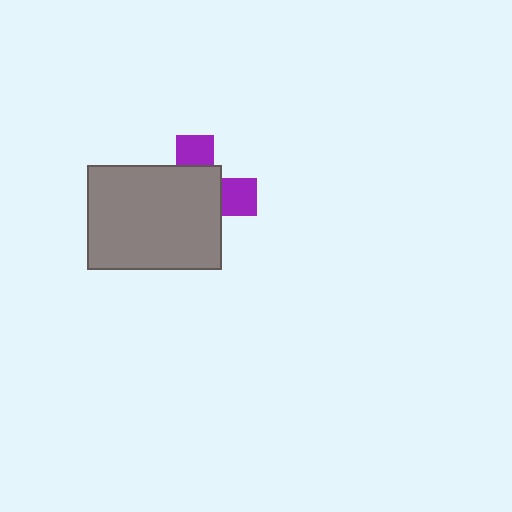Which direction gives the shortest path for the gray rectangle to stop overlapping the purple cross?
Moving toward the lower-left gives the shortest separation.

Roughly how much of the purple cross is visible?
A small part of it is visible (roughly 31%).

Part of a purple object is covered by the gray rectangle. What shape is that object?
It is a cross.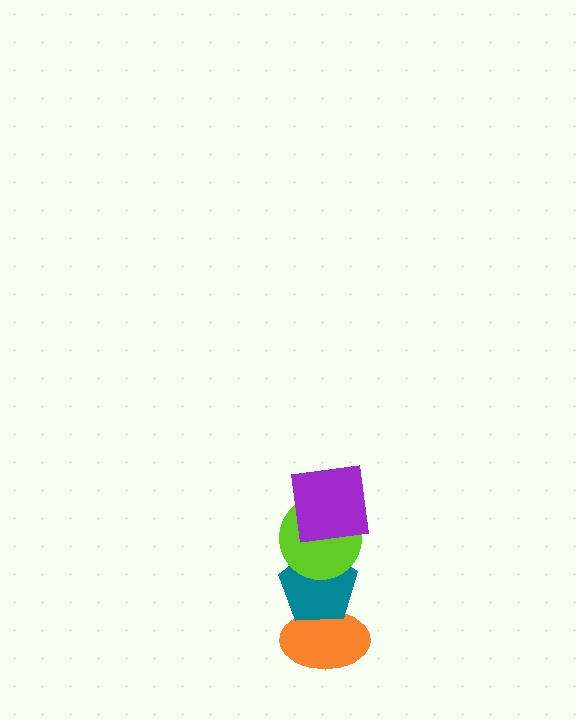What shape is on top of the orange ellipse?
The teal pentagon is on top of the orange ellipse.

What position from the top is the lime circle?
The lime circle is 2nd from the top.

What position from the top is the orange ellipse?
The orange ellipse is 4th from the top.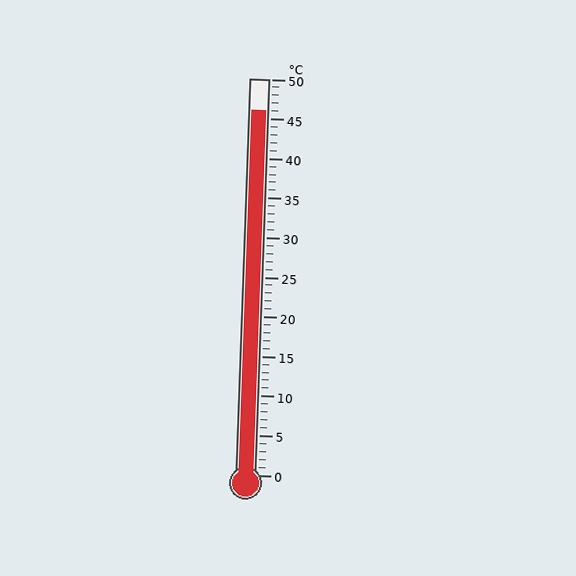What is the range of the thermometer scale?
The thermometer scale ranges from 0°C to 50°C.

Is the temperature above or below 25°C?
The temperature is above 25°C.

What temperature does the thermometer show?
The thermometer shows approximately 46°C.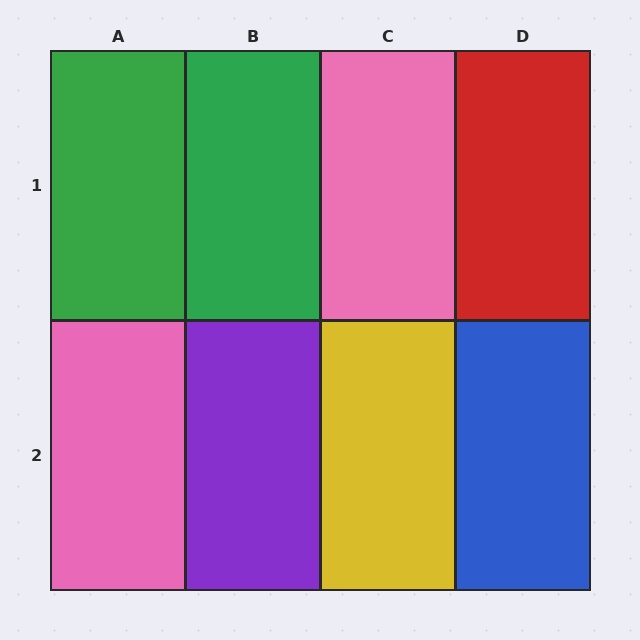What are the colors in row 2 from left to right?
Pink, purple, yellow, blue.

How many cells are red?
1 cell is red.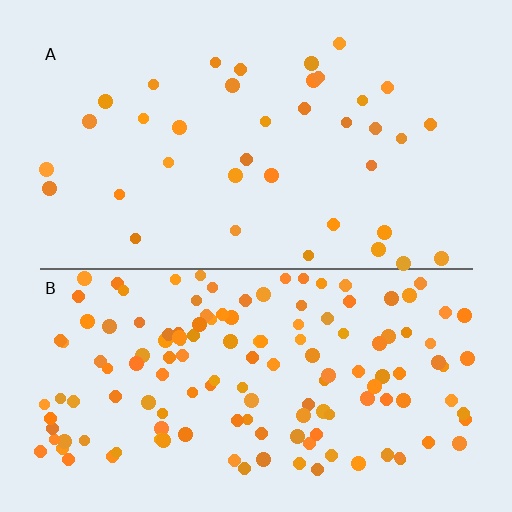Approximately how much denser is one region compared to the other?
Approximately 3.8× — region B over region A.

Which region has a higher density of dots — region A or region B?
B (the bottom).